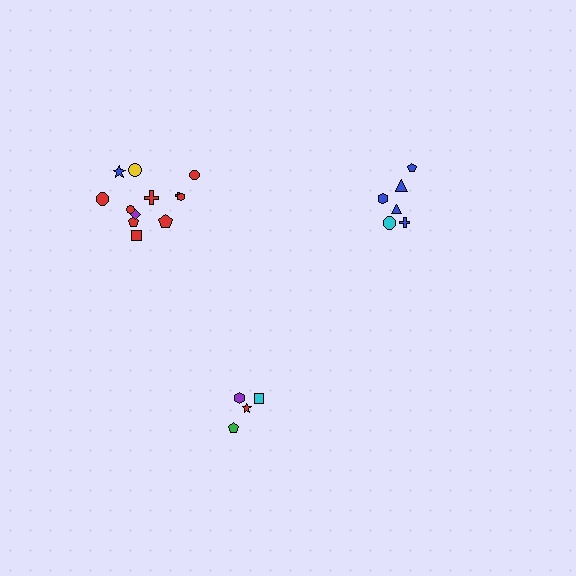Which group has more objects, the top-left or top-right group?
The top-left group.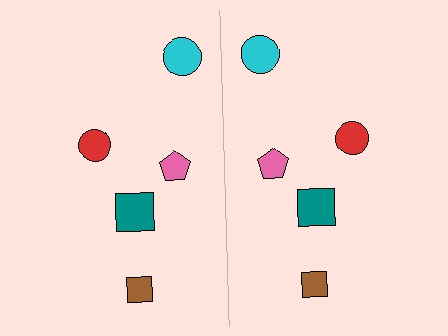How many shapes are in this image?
There are 10 shapes in this image.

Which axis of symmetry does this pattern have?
The pattern has a vertical axis of symmetry running through the center of the image.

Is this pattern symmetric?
Yes, this pattern has bilateral (reflection) symmetry.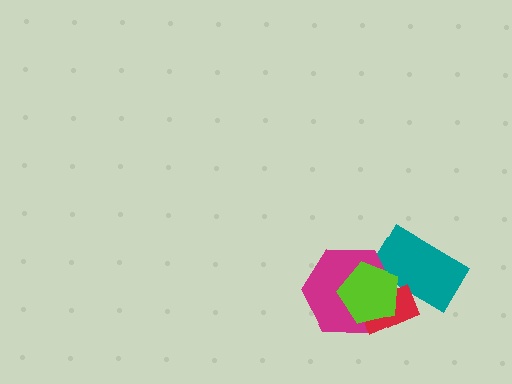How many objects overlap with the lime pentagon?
3 objects overlap with the lime pentagon.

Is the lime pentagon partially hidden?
No, no other shape covers it.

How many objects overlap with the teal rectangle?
3 objects overlap with the teal rectangle.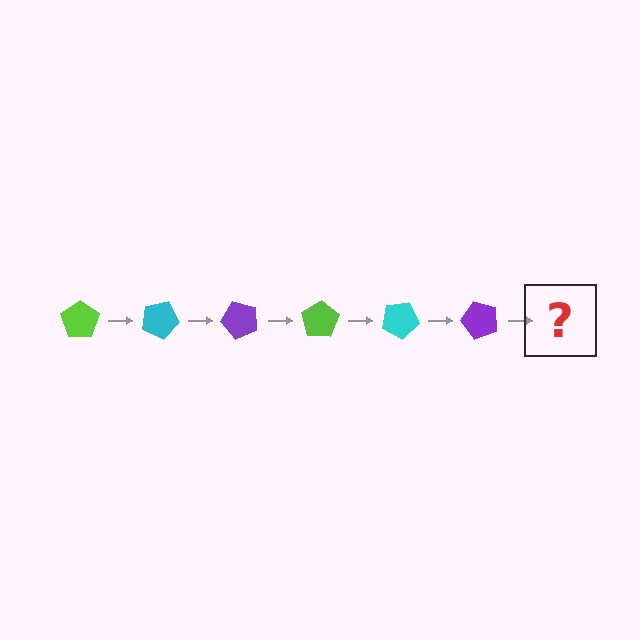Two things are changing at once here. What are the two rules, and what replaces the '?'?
The two rules are that it rotates 25 degrees each step and the color cycles through lime, cyan, and purple. The '?' should be a lime pentagon, rotated 150 degrees from the start.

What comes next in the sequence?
The next element should be a lime pentagon, rotated 150 degrees from the start.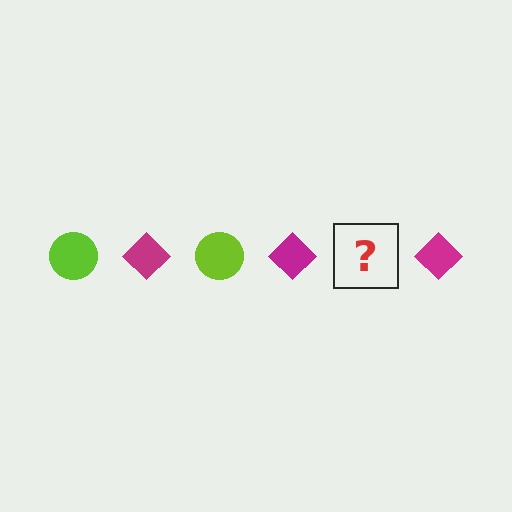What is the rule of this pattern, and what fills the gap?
The rule is that the pattern alternates between lime circle and magenta diamond. The gap should be filled with a lime circle.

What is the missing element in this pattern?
The missing element is a lime circle.